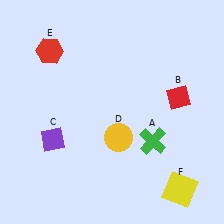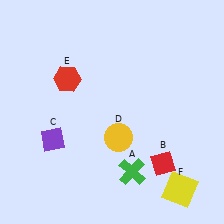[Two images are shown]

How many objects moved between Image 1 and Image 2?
3 objects moved between the two images.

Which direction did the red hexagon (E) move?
The red hexagon (E) moved down.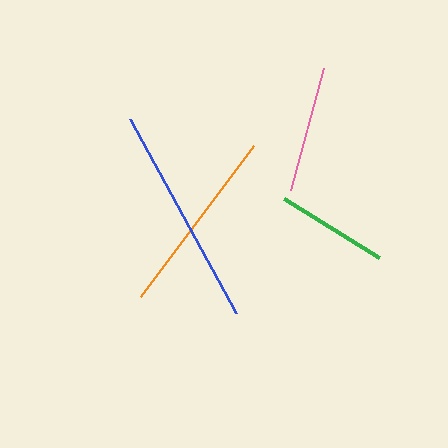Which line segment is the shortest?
The green line is the shortest at approximately 112 pixels.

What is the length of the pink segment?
The pink segment is approximately 126 pixels long.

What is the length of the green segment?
The green segment is approximately 112 pixels long.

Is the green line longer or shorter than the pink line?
The pink line is longer than the green line.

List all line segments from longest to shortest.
From longest to shortest: blue, orange, pink, green.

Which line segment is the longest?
The blue line is the longest at approximately 222 pixels.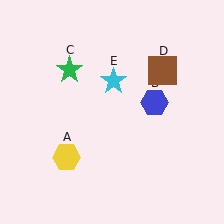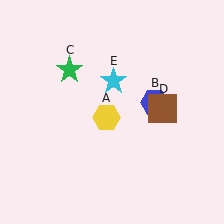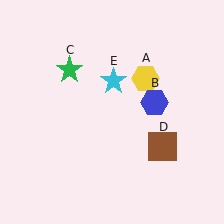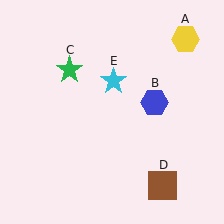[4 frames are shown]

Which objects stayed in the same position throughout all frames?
Blue hexagon (object B) and green star (object C) and cyan star (object E) remained stationary.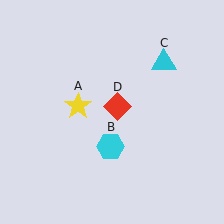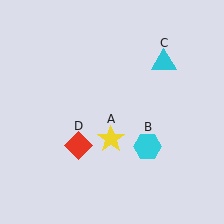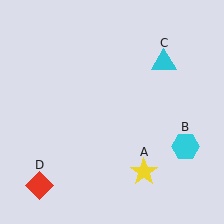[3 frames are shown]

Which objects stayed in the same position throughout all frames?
Cyan triangle (object C) remained stationary.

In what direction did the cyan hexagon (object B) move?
The cyan hexagon (object B) moved right.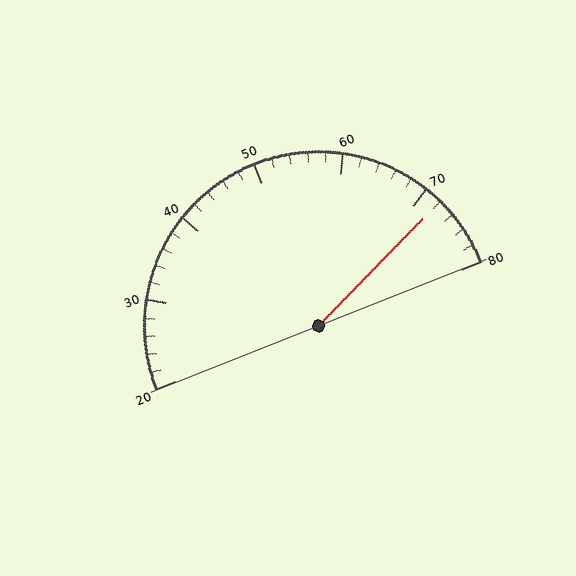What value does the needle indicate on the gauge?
The needle indicates approximately 72.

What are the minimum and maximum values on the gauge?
The gauge ranges from 20 to 80.